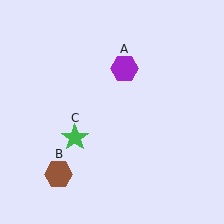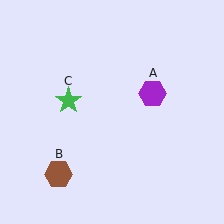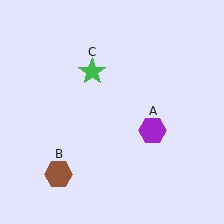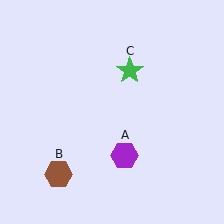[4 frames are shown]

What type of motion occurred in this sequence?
The purple hexagon (object A), green star (object C) rotated clockwise around the center of the scene.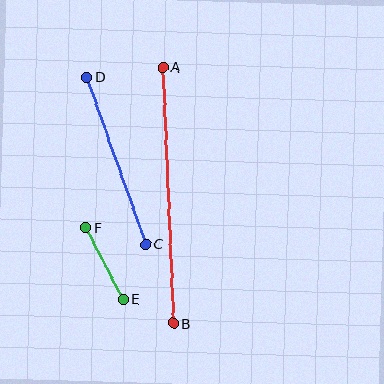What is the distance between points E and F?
The distance is approximately 81 pixels.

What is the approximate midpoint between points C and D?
The midpoint is at approximately (116, 161) pixels.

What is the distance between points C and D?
The distance is approximately 177 pixels.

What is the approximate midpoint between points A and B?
The midpoint is at approximately (168, 195) pixels.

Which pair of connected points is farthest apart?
Points A and B are farthest apart.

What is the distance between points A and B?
The distance is approximately 256 pixels.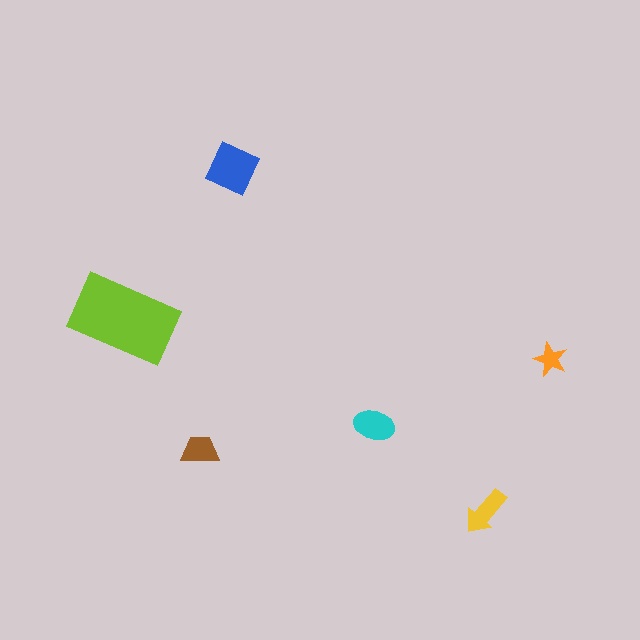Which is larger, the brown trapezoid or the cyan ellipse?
The cyan ellipse.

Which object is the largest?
The lime rectangle.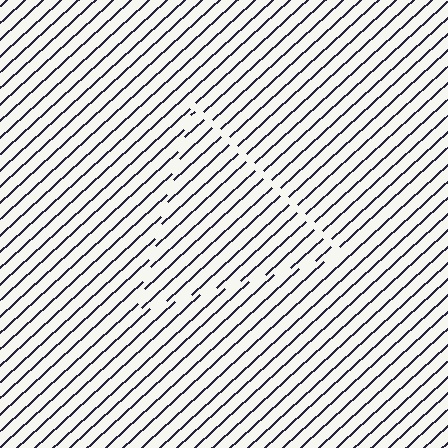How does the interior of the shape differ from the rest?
The interior of the shape contains the same grating, shifted by half a period — the contour is defined by the phase discontinuity where line-ends from the inner and outer gratings abut.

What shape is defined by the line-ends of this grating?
An illusory triangle. The interior of the shape contains the same grating, shifted by half a period — the contour is defined by the phase discontinuity where line-ends from the inner and outer gratings abut.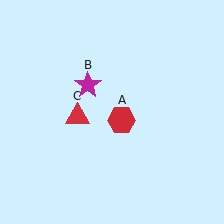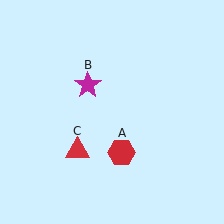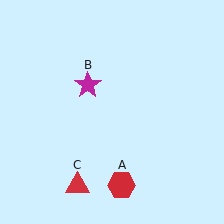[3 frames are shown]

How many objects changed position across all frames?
2 objects changed position: red hexagon (object A), red triangle (object C).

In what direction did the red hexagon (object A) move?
The red hexagon (object A) moved down.